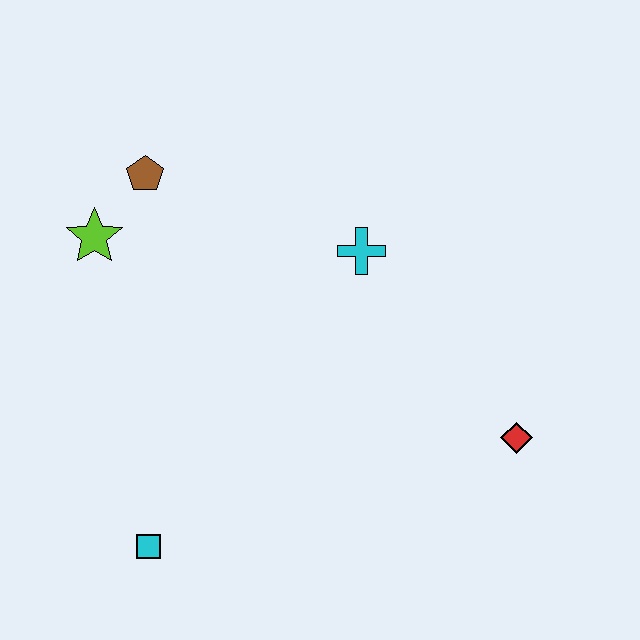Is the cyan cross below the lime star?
Yes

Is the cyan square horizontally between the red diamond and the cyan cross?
No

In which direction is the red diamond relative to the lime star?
The red diamond is to the right of the lime star.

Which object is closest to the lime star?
The brown pentagon is closest to the lime star.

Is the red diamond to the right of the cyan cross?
Yes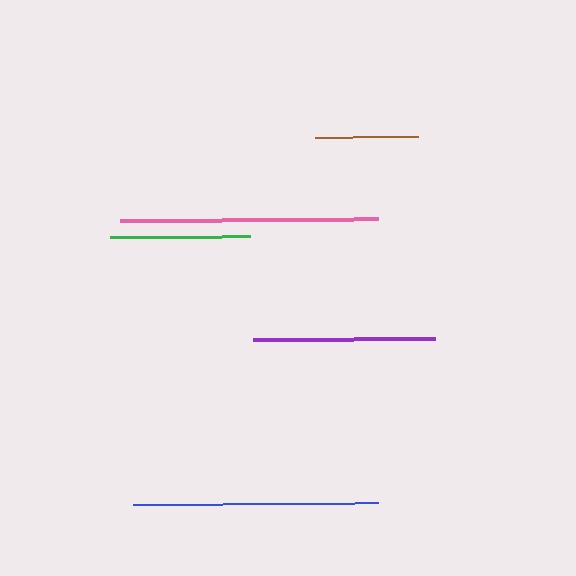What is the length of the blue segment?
The blue segment is approximately 245 pixels long.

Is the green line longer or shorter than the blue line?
The blue line is longer than the green line.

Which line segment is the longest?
The pink line is the longest at approximately 258 pixels.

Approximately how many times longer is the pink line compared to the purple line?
The pink line is approximately 1.4 times the length of the purple line.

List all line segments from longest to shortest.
From longest to shortest: pink, blue, purple, green, brown.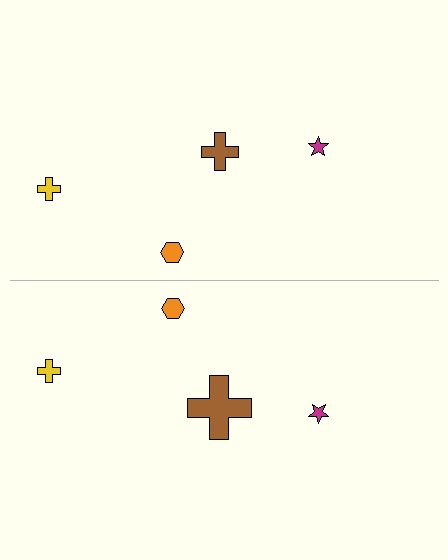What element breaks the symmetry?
The brown cross on the bottom side has a different size than its mirror counterpart.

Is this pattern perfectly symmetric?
No, the pattern is not perfectly symmetric. The brown cross on the bottom side has a different size than its mirror counterpart.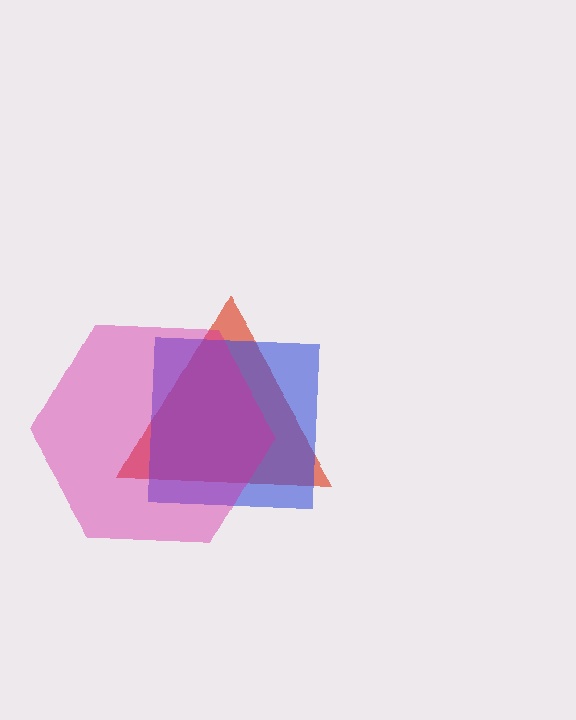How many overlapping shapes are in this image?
There are 3 overlapping shapes in the image.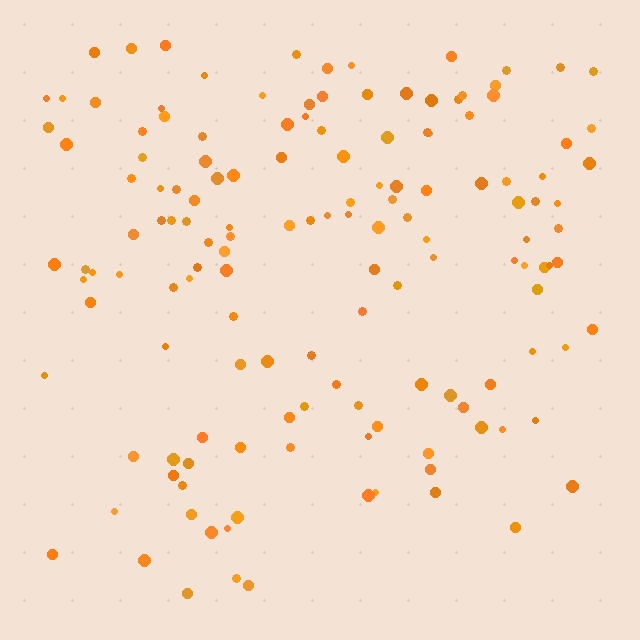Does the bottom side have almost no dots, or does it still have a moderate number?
Still a moderate number, just noticeably fewer than the top.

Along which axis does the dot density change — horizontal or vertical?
Vertical.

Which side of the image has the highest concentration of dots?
The top.